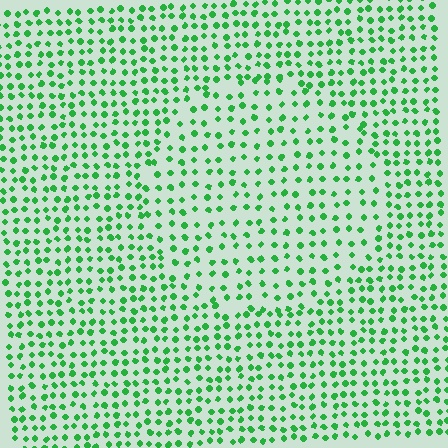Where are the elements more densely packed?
The elements are more densely packed outside the circle boundary.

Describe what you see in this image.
The image contains small green elements arranged at two different densities. A circle-shaped region is visible where the elements are less densely packed than the surrounding area.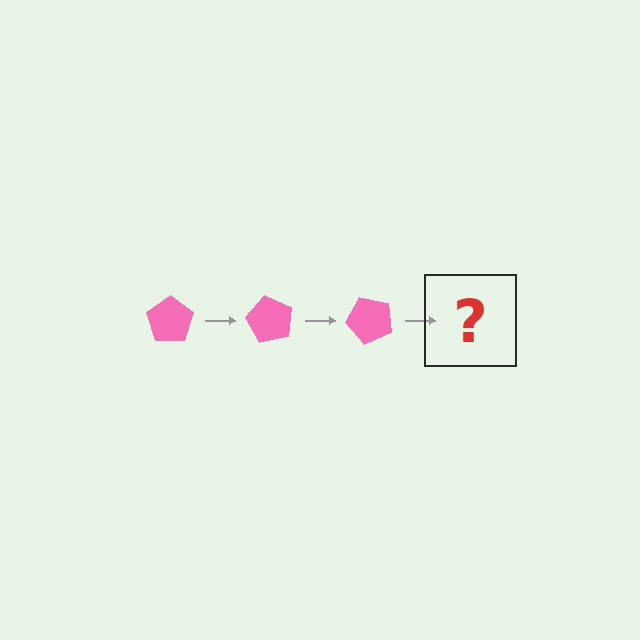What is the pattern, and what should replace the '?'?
The pattern is that the pentagon rotates 60 degrees each step. The '?' should be a pink pentagon rotated 180 degrees.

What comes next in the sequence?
The next element should be a pink pentagon rotated 180 degrees.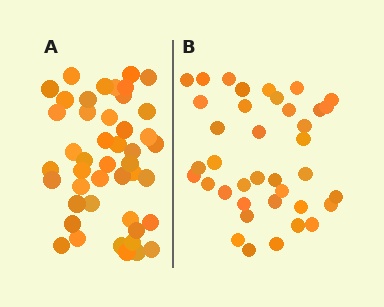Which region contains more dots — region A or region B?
Region A (the left region) has more dots.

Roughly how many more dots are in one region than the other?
Region A has roughly 8 or so more dots than region B.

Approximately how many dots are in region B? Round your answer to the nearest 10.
About 40 dots. (The exact count is 38, which rounds to 40.)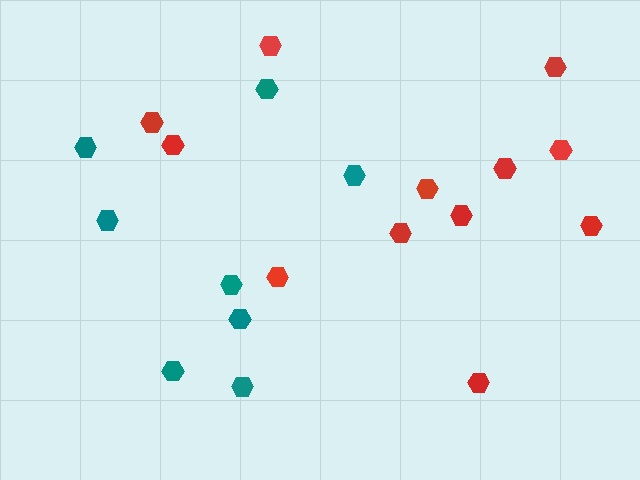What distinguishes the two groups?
There are 2 groups: one group of teal hexagons (8) and one group of red hexagons (12).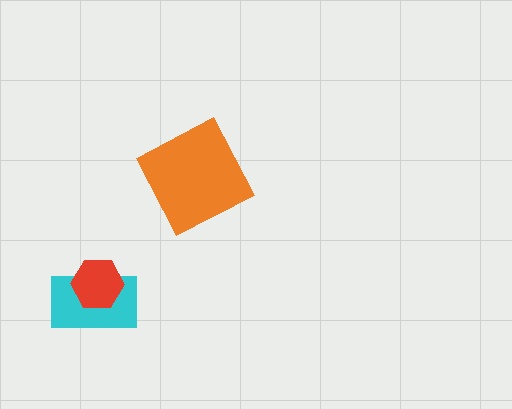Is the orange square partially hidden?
No, no other shape covers it.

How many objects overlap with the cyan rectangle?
1 object overlaps with the cyan rectangle.